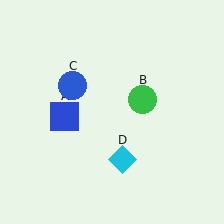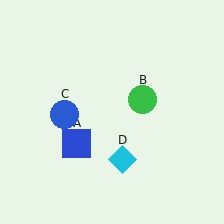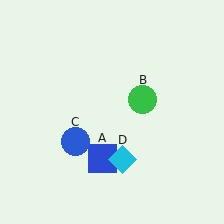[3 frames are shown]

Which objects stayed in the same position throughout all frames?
Green circle (object B) and cyan diamond (object D) remained stationary.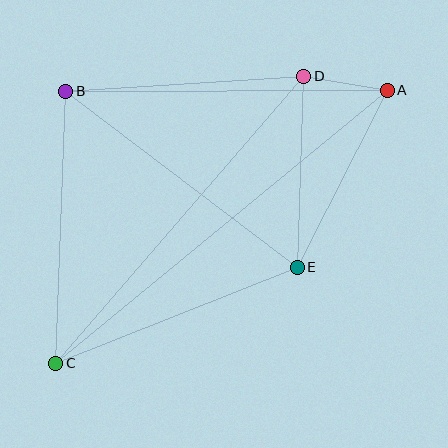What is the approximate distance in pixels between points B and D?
The distance between B and D is approximately 238 pixels.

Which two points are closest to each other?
Points A and D are closest to each other.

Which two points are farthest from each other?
Points A and C are farthest from each other.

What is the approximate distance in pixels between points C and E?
The distance between C and E is approximately 260 pixels.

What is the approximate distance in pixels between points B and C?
The distance between B and C is approximately 272 pixels.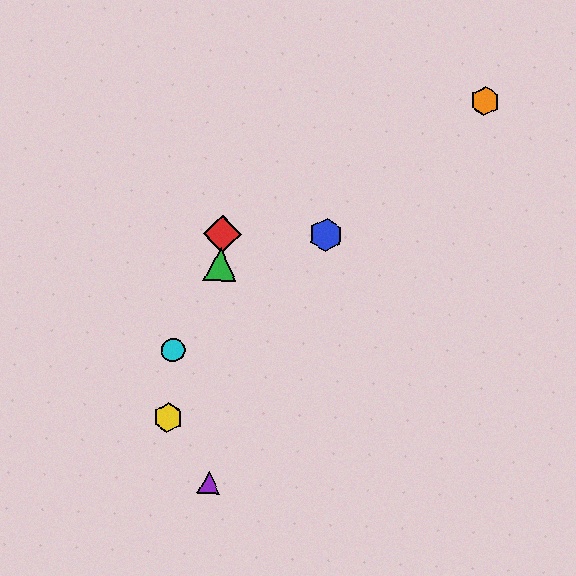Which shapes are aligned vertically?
The red diamond, the green triangle, the purple triangle are aligned vertically.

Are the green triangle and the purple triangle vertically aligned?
Yes, both are at x≈220.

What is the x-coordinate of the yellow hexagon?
The yellow hexagon is at x≈168.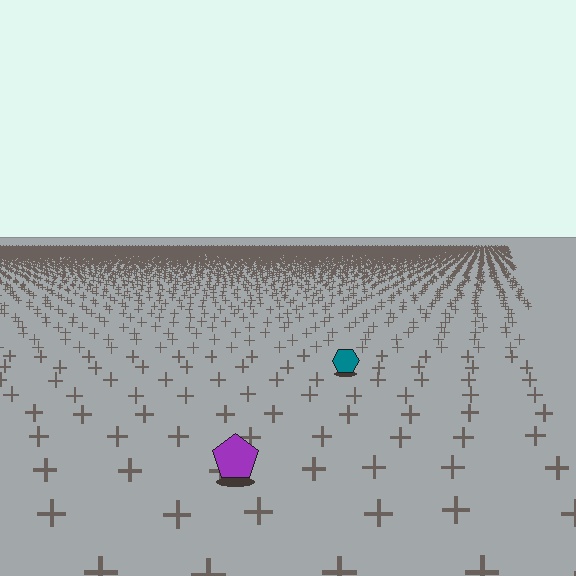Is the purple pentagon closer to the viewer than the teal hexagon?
Yes. The purple pentagon is closer — you can tell from the texture gradient: the ground texture is coarser near it.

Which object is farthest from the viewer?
The teal hexagon is farthest from the viewer. It appears smaller and the ground texture around it is denser.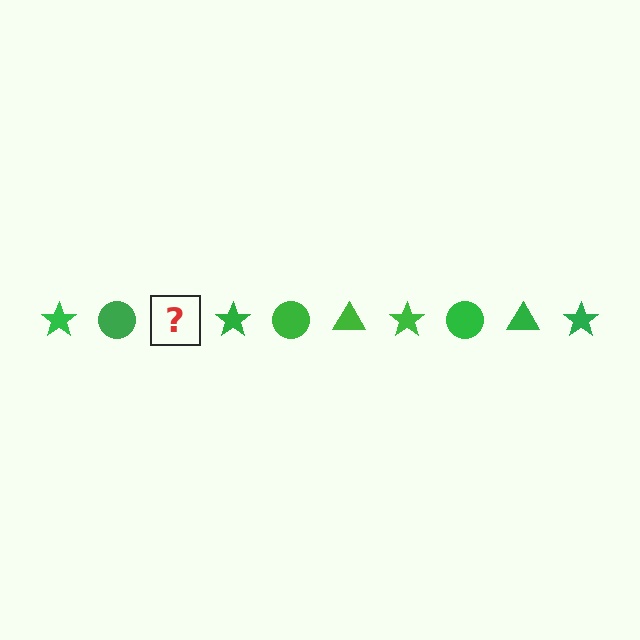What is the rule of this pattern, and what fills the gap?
The rule is that the pattern cycles through star, circle, triangle shapes in green. The gap should be filled with a green triangle.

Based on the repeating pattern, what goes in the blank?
The blank should be a green triangle.